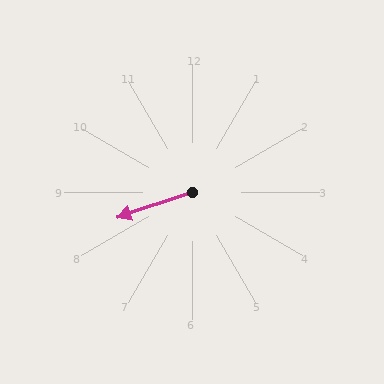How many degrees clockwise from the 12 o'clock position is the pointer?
Approximately 251 degrees.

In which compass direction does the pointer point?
West.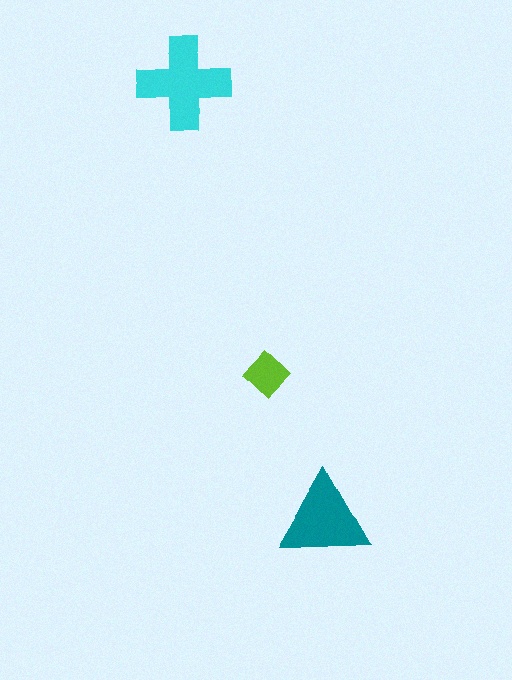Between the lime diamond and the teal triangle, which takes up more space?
The teal triangle.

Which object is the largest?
The cyan cross.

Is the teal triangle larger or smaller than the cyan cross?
Smaller.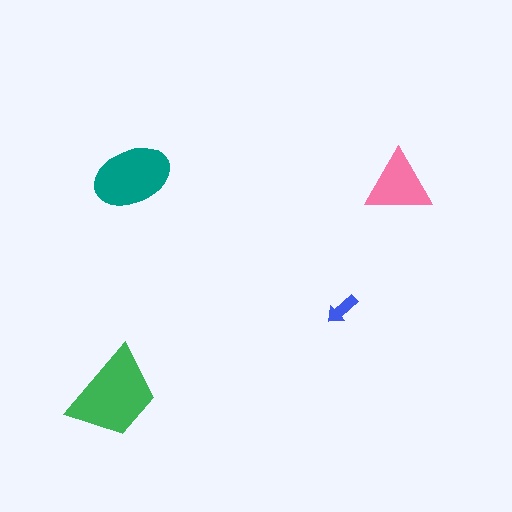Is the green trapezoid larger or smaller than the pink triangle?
Larger.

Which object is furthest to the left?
The green trapezoid is leftmost.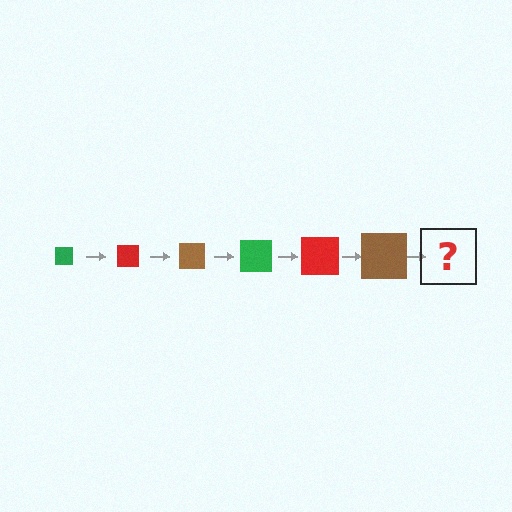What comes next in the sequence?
The next element should be a green square, larger than the previous one.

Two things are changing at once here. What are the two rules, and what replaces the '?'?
The two rules are that the square grows larger each step and the color cycles through green, red, and brown. The '?' should be a green square, larger than the previous one.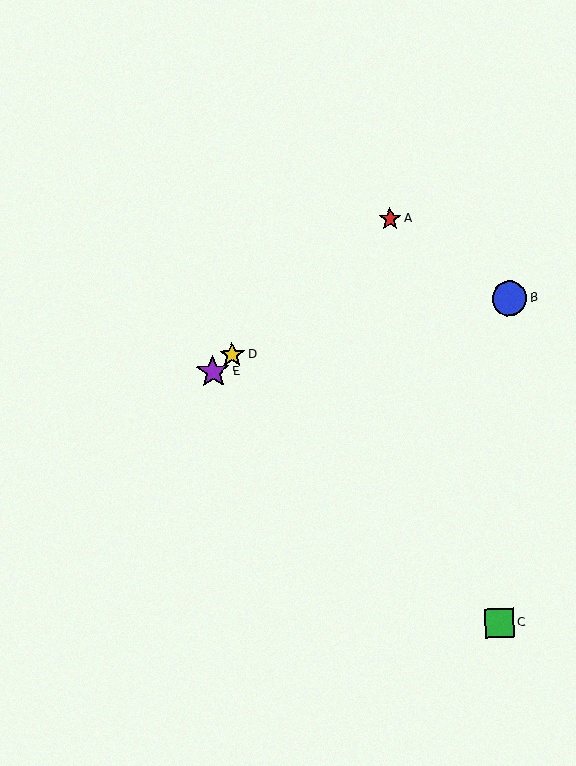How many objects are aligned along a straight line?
3 objects (A, D, E) are aligned along a straight line.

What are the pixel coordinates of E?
Object E is at (213, 372).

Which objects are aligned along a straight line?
Objects A, D, E are aligned along a straight line.